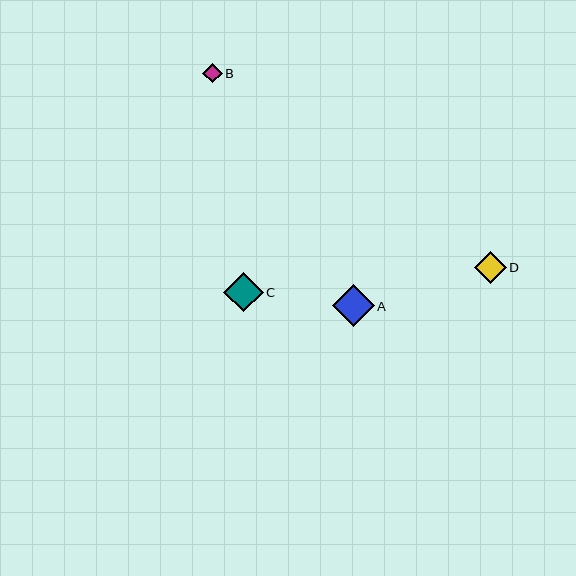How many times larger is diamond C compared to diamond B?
Diamond C is approximately 2.0 times the size of diamond B.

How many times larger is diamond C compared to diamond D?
Diamond C is approximately 1.3 times the size of diamond D.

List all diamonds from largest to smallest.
From largest to smallest: A, C, D, B.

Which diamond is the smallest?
Diamond B is the smallest with a size of approximately 20 pixels.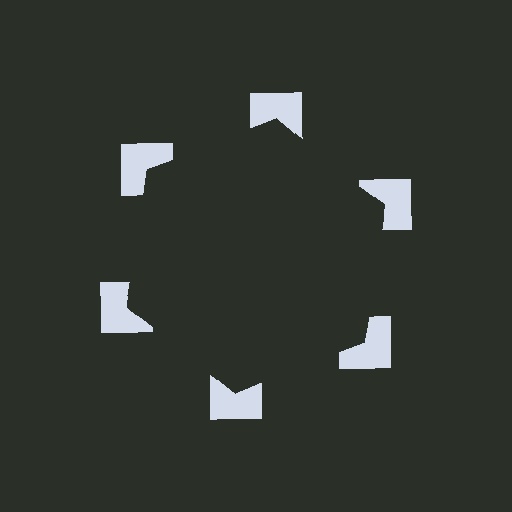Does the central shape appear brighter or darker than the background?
It typically appears slightly darker than the background, even though no actual brightness change is drawn.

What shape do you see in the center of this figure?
An illusory hexagon — its edges are inferred from the aligned wedge cuts in the notched squares, not physically drawn.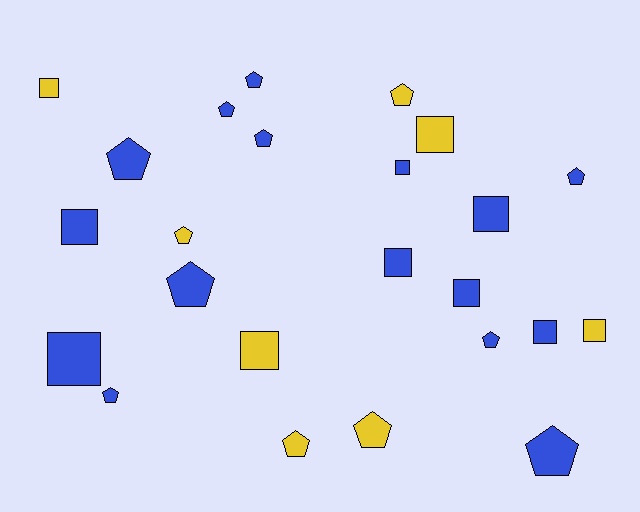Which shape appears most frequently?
Pentagon, with 13 objects.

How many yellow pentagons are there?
There are 4 yellow pentagons.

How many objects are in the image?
There are 24 objects.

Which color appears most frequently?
Blue, with 16 objects.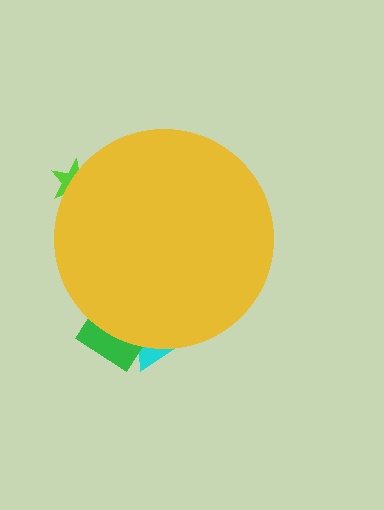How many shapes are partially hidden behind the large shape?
3 shapes are partially hidden.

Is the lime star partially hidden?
Yes, the lime star is partially hidden behind the yellow circle.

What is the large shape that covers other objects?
A yellow circle.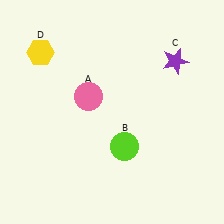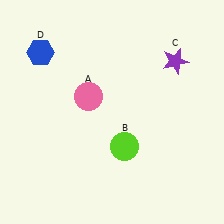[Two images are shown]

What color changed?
The hexagon (D) changed from yellow in Image 1 to blue in Image 2.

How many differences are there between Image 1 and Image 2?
There is 1 difference between the two images.